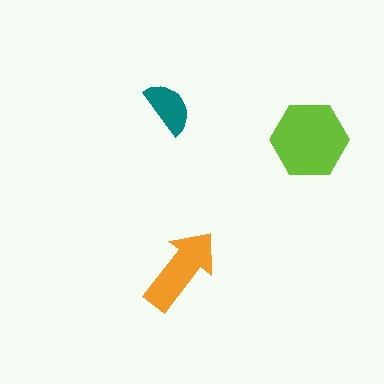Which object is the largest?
The lime hexagon.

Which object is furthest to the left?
The teal semicircle is leftmost.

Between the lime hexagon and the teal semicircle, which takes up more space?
The lime hexagon.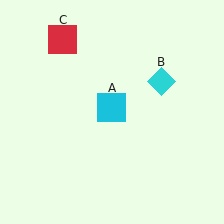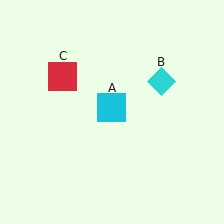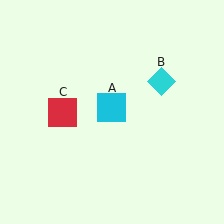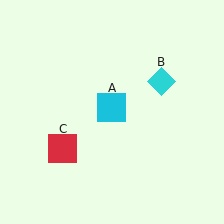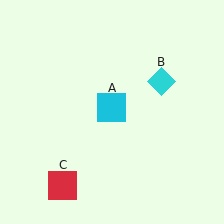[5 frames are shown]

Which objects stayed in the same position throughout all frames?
Cyan square (object A) and cyan diamond (object B) remained stationary.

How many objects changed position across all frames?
1 object changed position: red square (object C).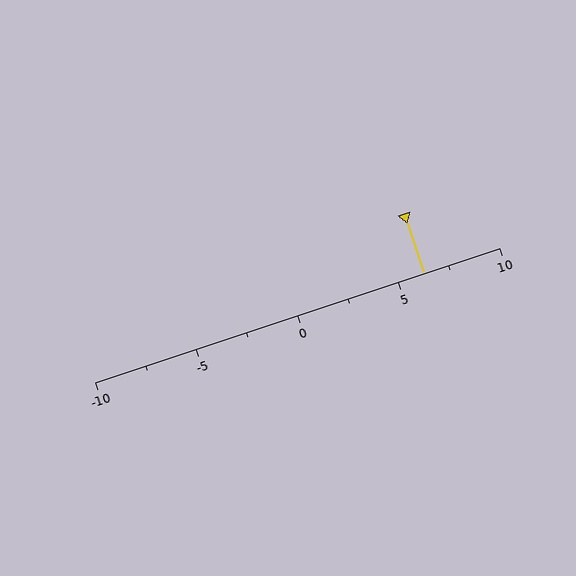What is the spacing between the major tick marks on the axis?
The major ticks are spaced 5 apart.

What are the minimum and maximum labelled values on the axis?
The axis runs from -10 to 10.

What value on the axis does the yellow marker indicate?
The marker indicates approximately 6.2.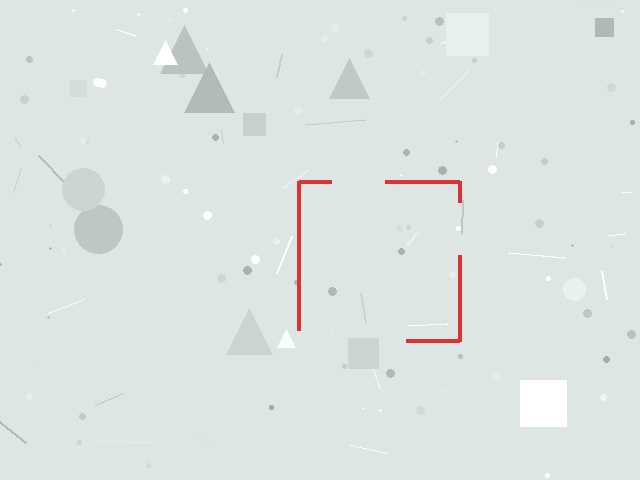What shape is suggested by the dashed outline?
The dashed outline suggests a square.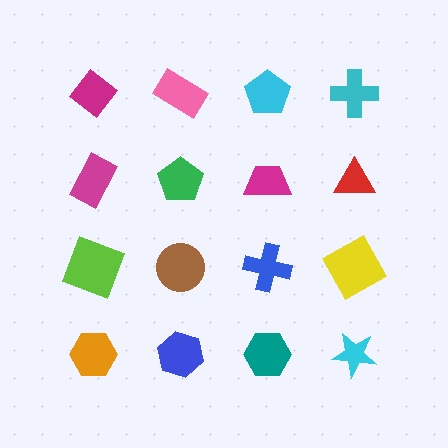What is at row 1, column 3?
A cyan pentagon.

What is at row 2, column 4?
A red triangle.